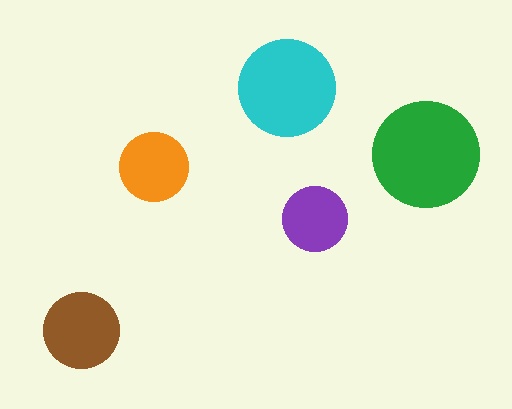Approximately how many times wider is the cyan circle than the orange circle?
About 1.5 times wider.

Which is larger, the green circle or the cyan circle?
The green one.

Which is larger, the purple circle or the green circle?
The green one.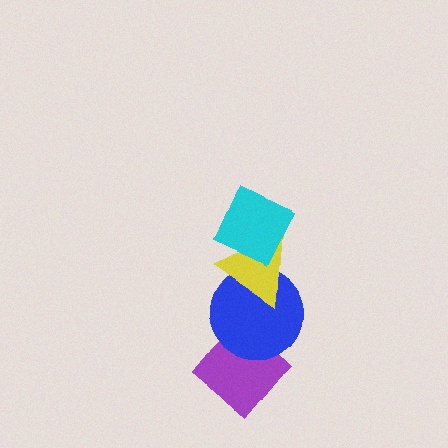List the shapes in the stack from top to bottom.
From top to bottom: the cyan diamond, the yellow triangle, the blue circle, the purple diamond.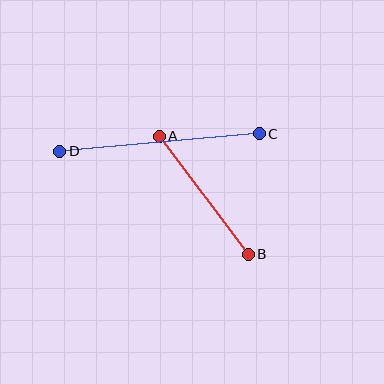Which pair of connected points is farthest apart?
Points C and D are farthest apart.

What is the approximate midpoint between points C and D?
The midpoint is at approximately (159, 143) pixels.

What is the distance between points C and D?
The distance is approximately 200 pixels.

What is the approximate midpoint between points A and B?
The midpoint is at approximately (204, 195) pixels.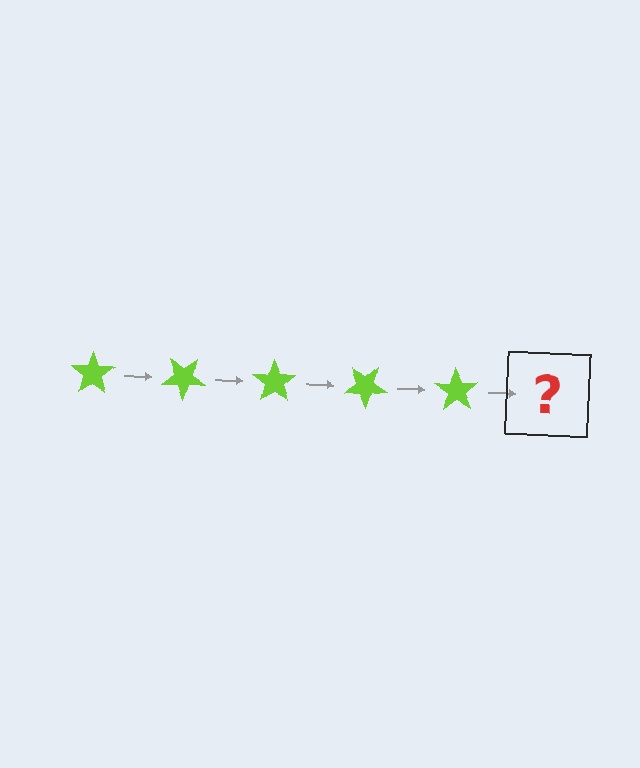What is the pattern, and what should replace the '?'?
The pattern is that the star rotates 35 degrees each step. The '?' should be a lime star rotated 175 degrees.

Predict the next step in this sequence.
The next step is a lime star rotated 175 degrees.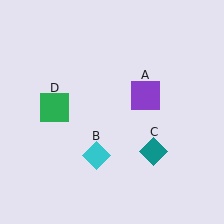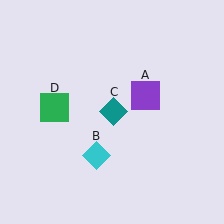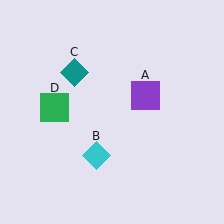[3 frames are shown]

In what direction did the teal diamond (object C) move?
The teal diamond (object C) moved up and to the left.